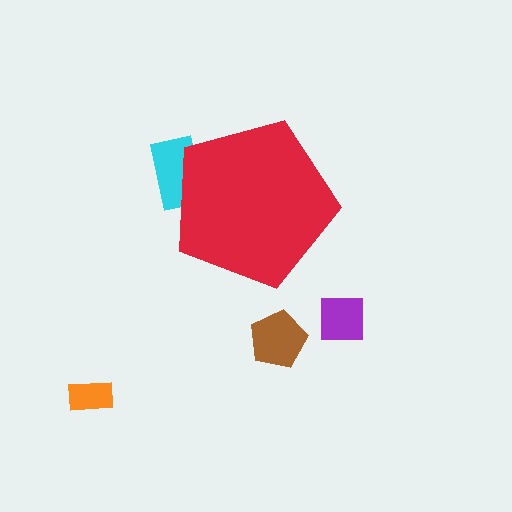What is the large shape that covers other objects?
A red pentagon.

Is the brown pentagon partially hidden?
No, the brown pentagon is fully visible.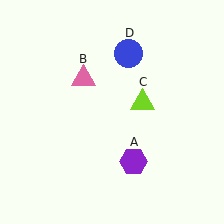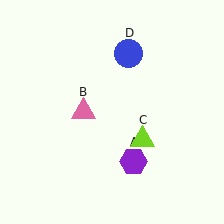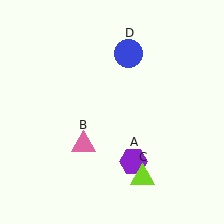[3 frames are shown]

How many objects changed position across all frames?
2 objects changed position: pink triangle (object B), lime triangle (object C).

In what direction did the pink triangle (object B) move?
The pink triangle (object B) moved down.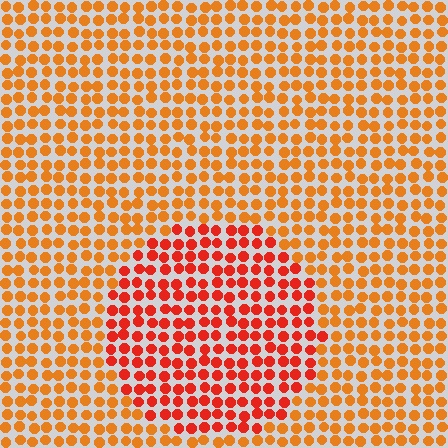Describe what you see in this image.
The image is filled with small orange elements in a uniform arrangement. A circle-shaped region is visible where the elements are tinted to a slightly different hue, forming a subtle color boundary.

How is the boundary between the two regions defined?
The boundary is defined purely by a slight shift in hue (about 27 degrees). Spacing, size, and orientation are identical on both sides.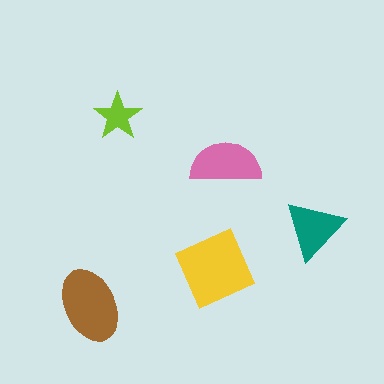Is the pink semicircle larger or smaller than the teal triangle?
Larger.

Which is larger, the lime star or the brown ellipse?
The brown ellipse.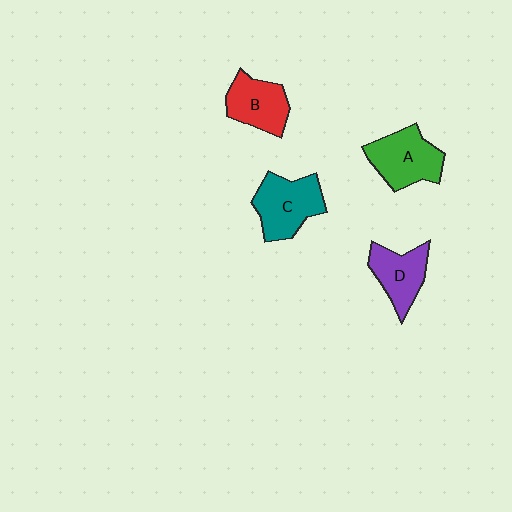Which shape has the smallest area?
Shape D (purple).